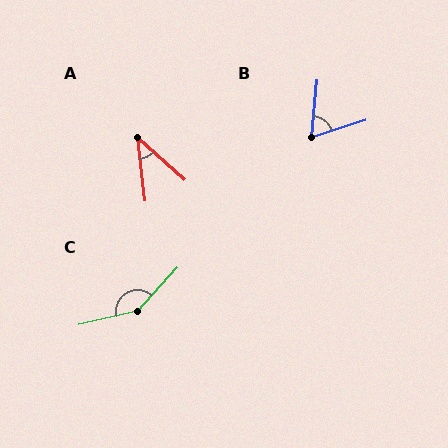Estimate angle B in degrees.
Approximately 66 degrees.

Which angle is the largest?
C, at approximately 146 degrees.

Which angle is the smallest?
A, at approximately 41 degrees.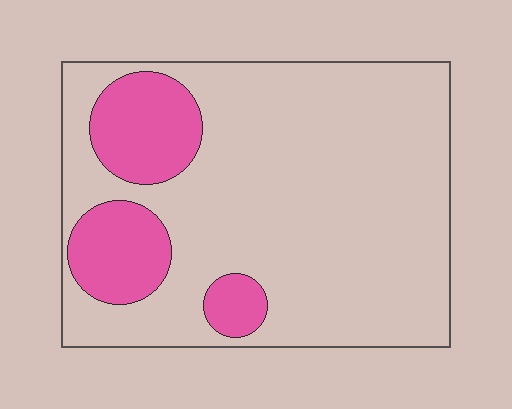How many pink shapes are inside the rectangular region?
3.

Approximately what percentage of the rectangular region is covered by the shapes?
Approximately 20%.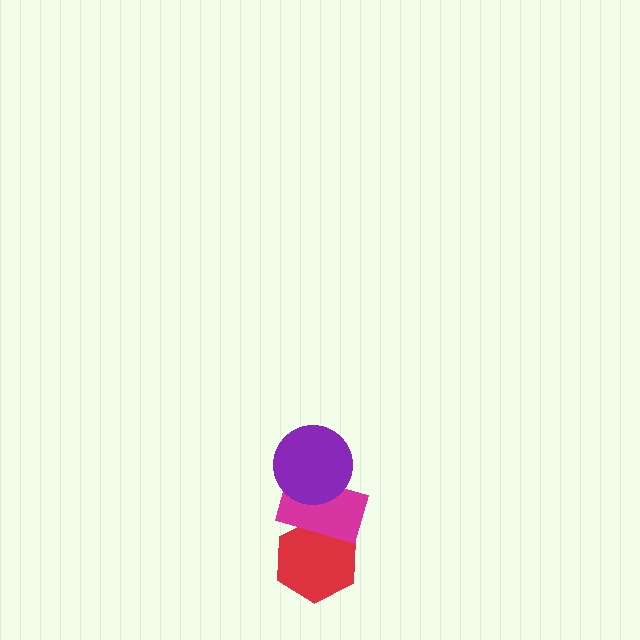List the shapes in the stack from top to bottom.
From top to bottom: the purple circle, the magenta rectangle, the red hexagon.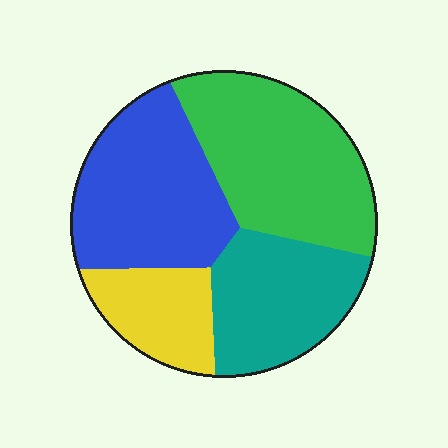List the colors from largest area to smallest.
From largest to smallest: green, blue, teal, yellow.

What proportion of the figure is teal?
Teal takes up about one quarter (1/4) of the figure.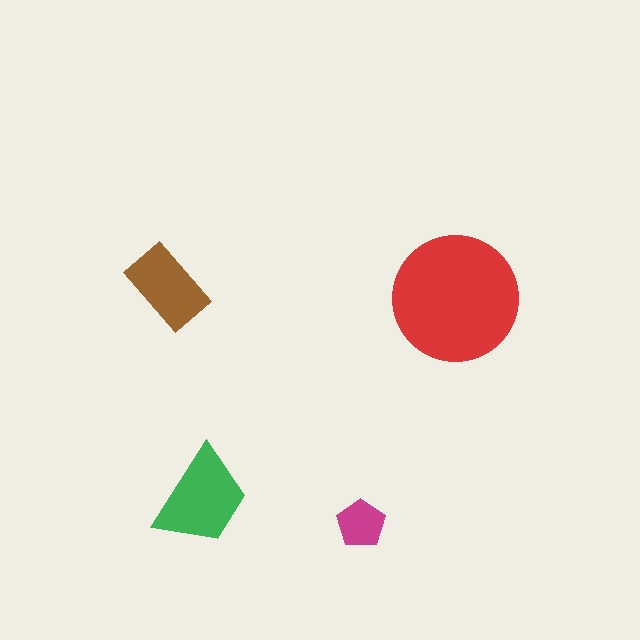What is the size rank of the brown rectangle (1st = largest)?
3rd.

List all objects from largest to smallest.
The red circle, the green trapezoid, the brown rectangle, the magenta pentagon.